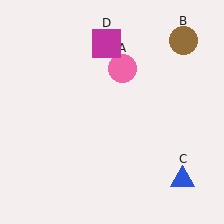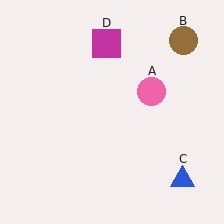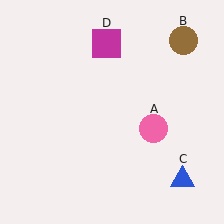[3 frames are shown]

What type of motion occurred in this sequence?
The pink circle (object A) rotated clockwise around the center of the scene.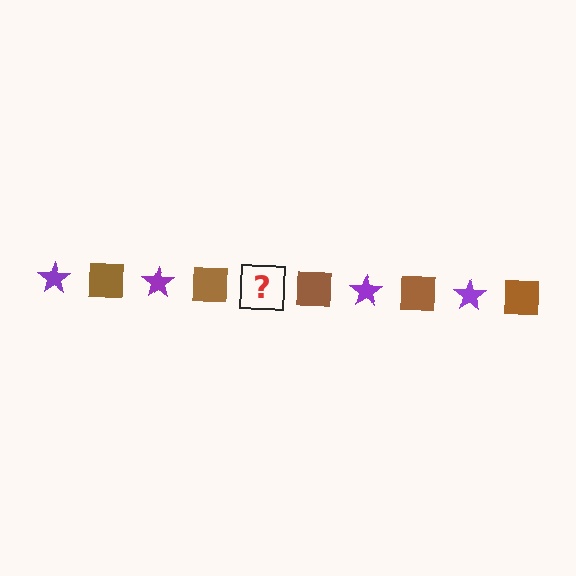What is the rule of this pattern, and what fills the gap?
The rule is that the pattern alternates between purple star and brown square. The gap should be filled with a purple star.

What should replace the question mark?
The question mark should be replaced with a purple star.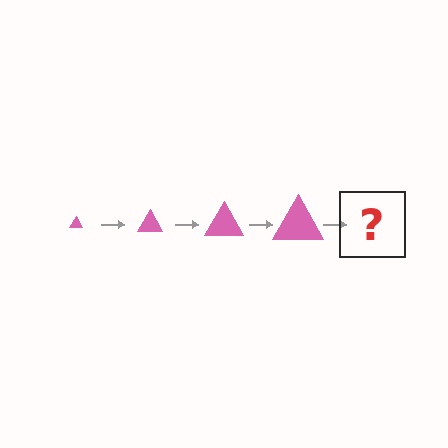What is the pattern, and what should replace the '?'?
The pattern is that the triangle gets progressively larger each step. The '?' should be a pink triangle, larger than the previous one.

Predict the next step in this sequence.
The next step is a pink triangle, larger than the previous one.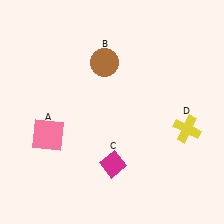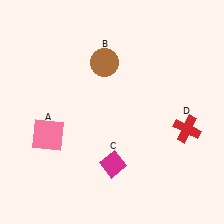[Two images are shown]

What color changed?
The cross (D) changed from yellow in Image 1 to red in Image 2.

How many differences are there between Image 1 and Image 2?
There is 1 difference between the two images.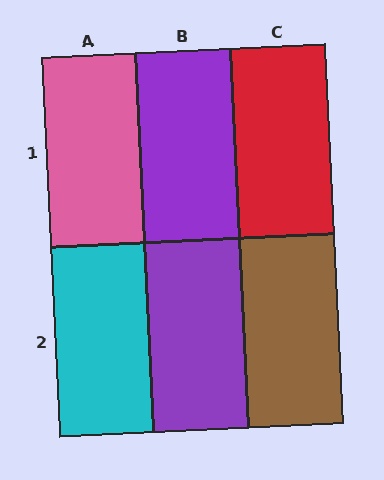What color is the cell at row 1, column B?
Purple.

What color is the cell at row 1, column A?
Pink.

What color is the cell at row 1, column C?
Red.